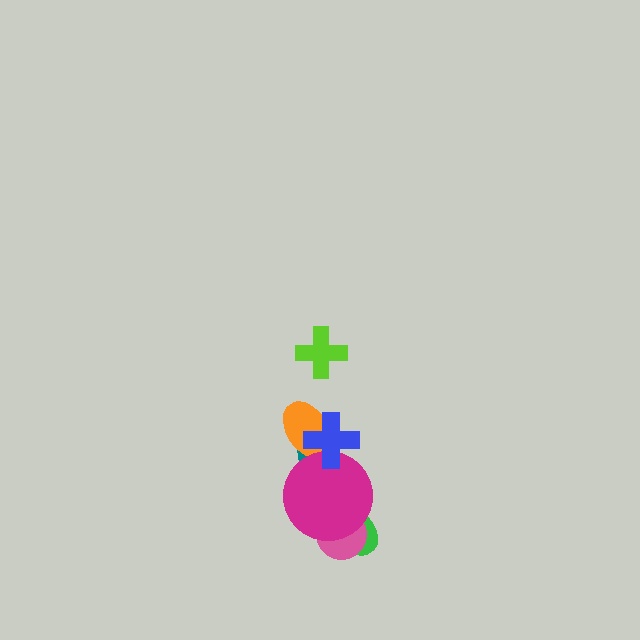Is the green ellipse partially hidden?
Yes, it is partially covered by another shape.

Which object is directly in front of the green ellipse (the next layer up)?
The pink circle is directly in front of the green ellipse.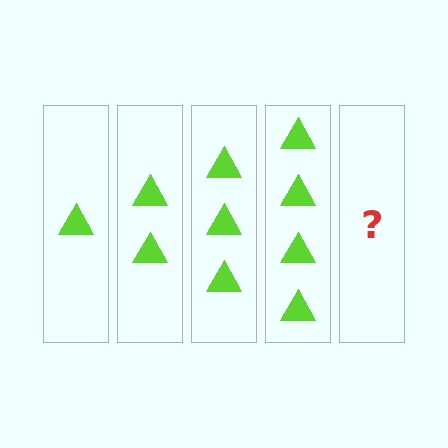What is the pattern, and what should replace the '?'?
The pattern is that each step adds one more triangle. The '?' should be 5 triangles.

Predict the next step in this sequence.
The next step is 5 triangles.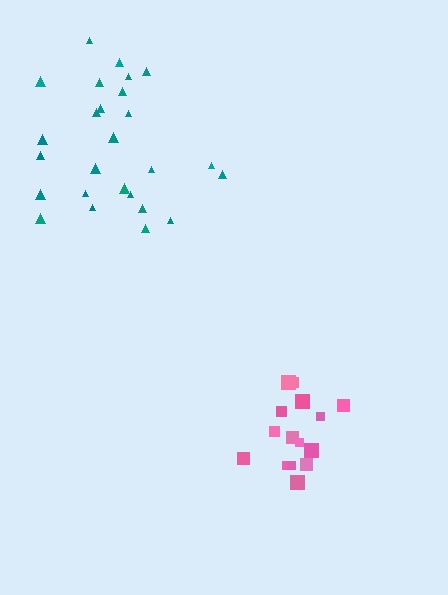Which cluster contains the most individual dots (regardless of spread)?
Teal (26).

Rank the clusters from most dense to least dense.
pink, teal.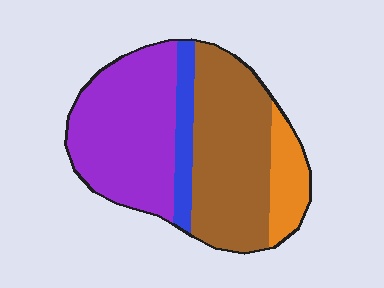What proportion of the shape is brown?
Brown covers 39% of the shape.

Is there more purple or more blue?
Purple.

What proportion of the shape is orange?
Orange covers 11% of the shape.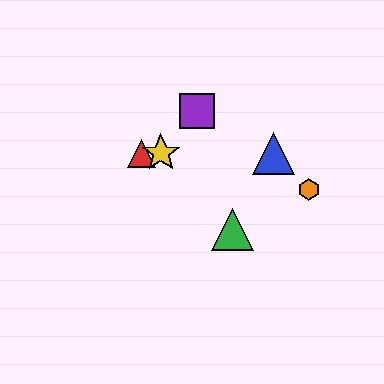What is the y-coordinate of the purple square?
The purple square is at y≈111.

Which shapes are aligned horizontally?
The red triangle, the blue triangle, the yellow star are aligned horizontally.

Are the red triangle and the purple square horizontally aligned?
No, the red triangle is at y≈153 and the purple square is at y≈111.